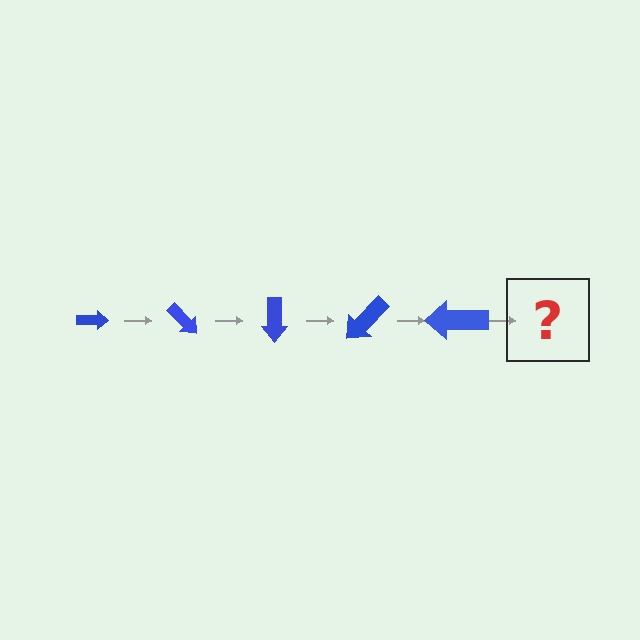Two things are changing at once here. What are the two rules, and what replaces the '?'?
The two rules are that the arrow grows larger each step and it rotates 45 degrees each step. The '?' should be an arrow, larger than the previous one and rotated 225 degrees from the start.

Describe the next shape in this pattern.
It should be an arrow, larger than the previous one and rotated 225 degrees from the start.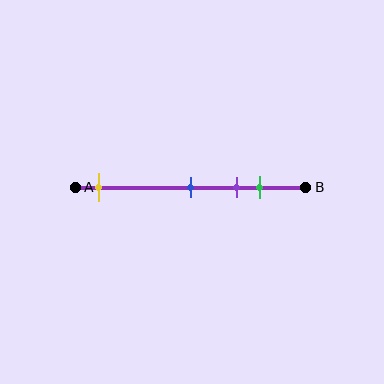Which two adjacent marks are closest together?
The purple and green marks are the closest adjacent pair.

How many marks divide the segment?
There are 4 marks dividing the segment.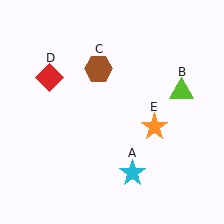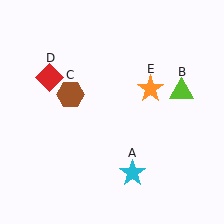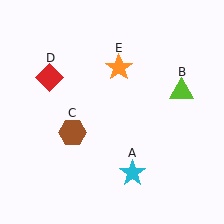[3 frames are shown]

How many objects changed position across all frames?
2 objects changed position: brown hexagon (object C), orange star (object E).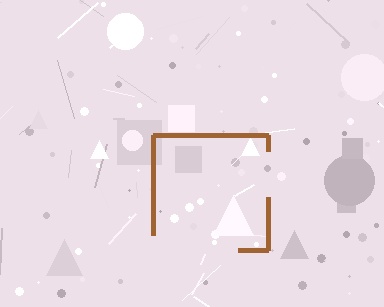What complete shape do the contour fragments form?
The contour fragments form a square.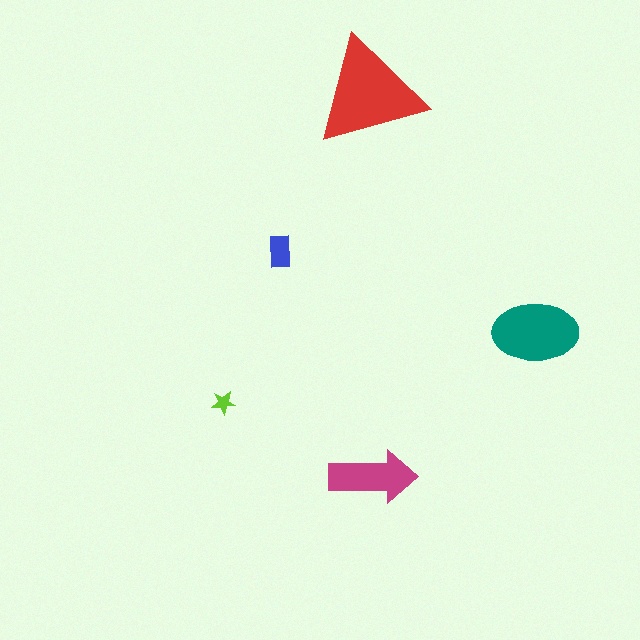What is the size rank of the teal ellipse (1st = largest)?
2nd.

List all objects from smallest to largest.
The lime star, the blue rectangle, the magenta arrow, the teal ellipse, the red triangle.